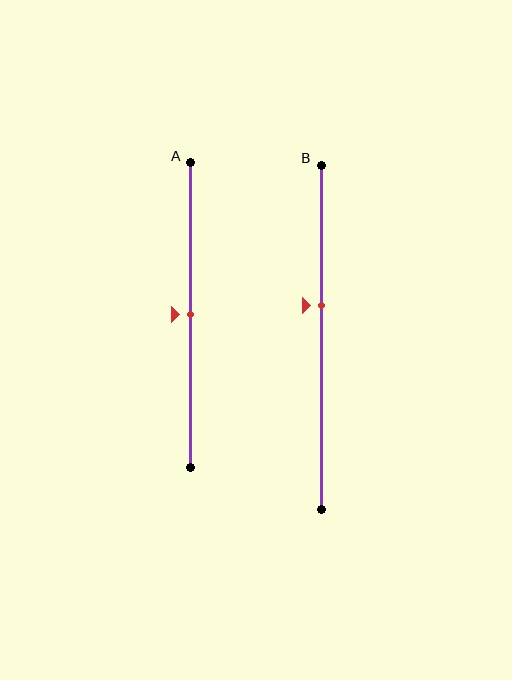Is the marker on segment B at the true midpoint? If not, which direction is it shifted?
No, the marker on segment B is shifted upward by about 9% of the segment length.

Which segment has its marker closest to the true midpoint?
Segment A has its marker closest to the true midpoint.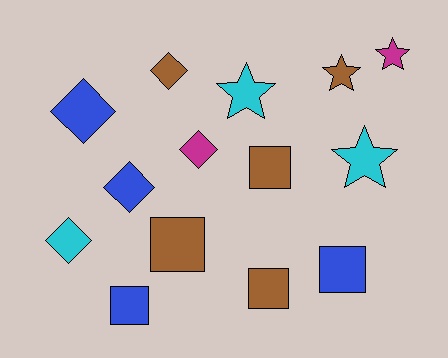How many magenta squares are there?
There are no magenta squares.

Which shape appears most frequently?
Diamond, with 5 objects.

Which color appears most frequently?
Brown, with 5 objects.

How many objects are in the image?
There are 14 objects.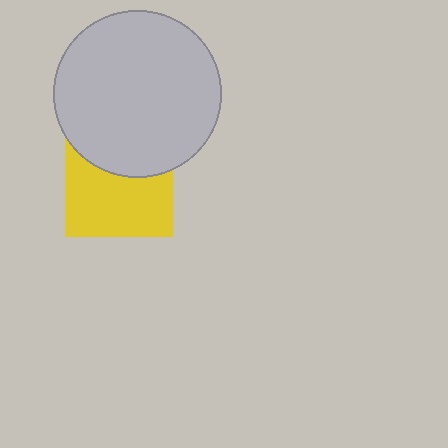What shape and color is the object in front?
The object in front is a light gray circle.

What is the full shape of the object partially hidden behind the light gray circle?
The partially hidden object is a yellow square.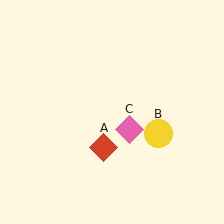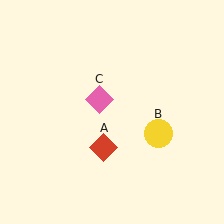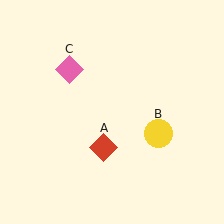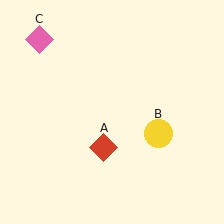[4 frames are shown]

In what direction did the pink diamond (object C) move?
The pink diamond (object C) moved up and to the left.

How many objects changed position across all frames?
1 object changed position: pink diamond (object C).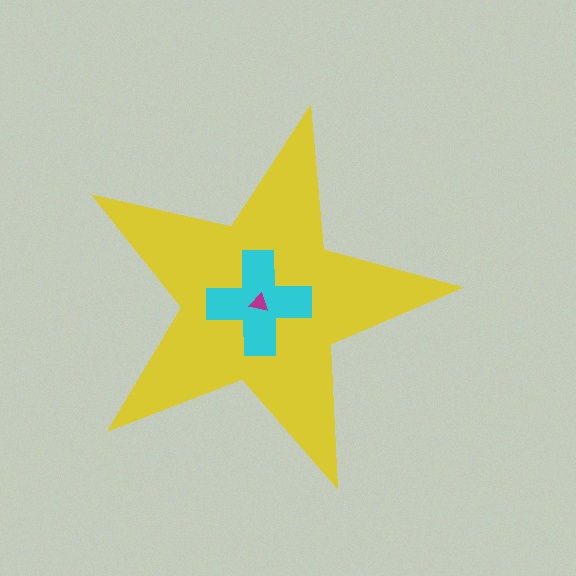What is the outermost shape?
The yellow star.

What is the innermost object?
The magenta triangle.